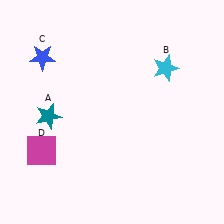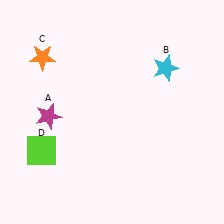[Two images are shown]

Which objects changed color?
A changed from teal to magenta. C changed from blue to orange. D changed from magenta to lime.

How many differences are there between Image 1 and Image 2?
There are 3 differences between the two images.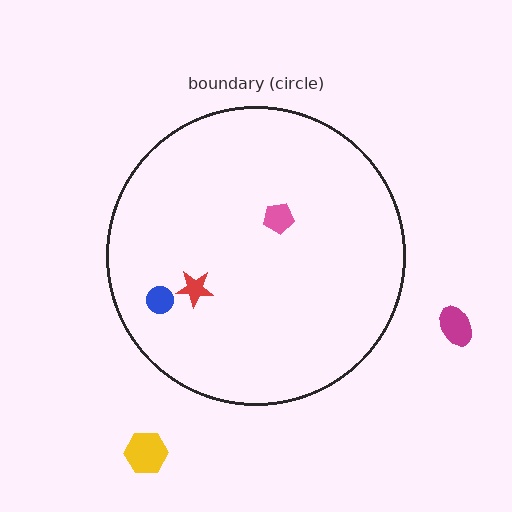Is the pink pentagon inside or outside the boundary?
Inside.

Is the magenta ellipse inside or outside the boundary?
Outside.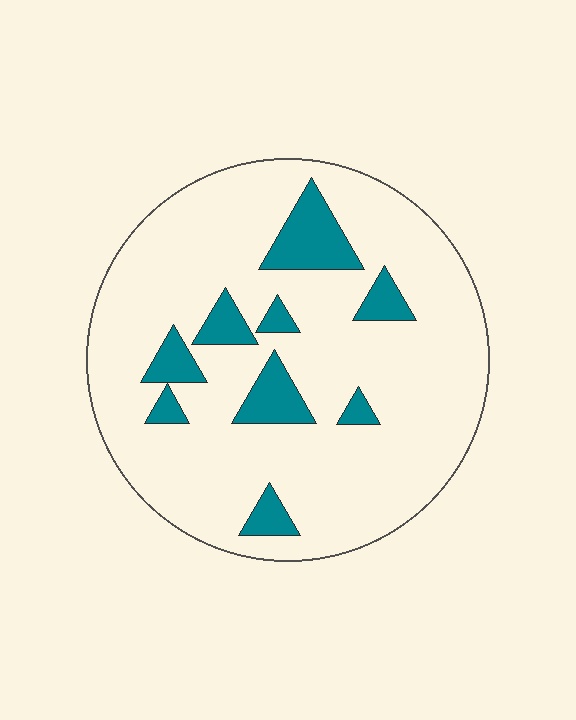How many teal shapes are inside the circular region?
9.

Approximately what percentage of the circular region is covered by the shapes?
Approximately 15%.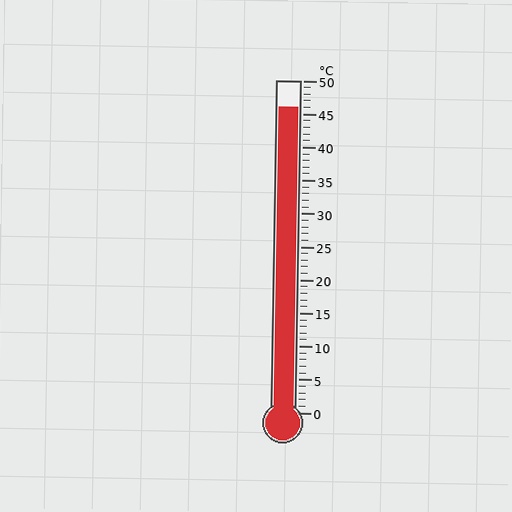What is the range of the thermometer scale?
The thermometer scale ranges from 0°C to 50°C.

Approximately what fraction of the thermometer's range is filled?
The thermometer is filled to approximately 90% of its range.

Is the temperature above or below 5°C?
The temperature is above 5°C.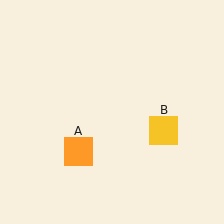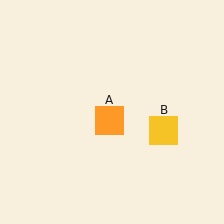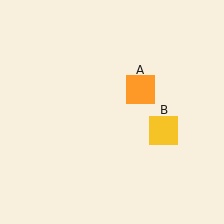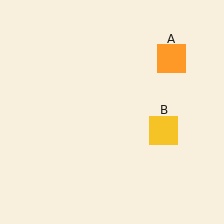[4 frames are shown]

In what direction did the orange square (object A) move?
The orange square (object A) moved up and to the right.